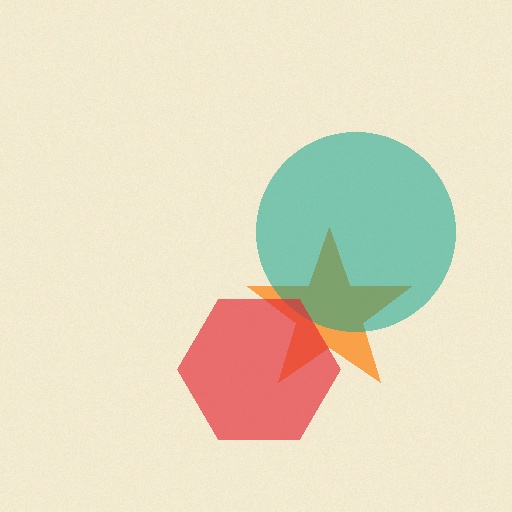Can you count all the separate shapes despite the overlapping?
Yes, there are 3 separate shapes.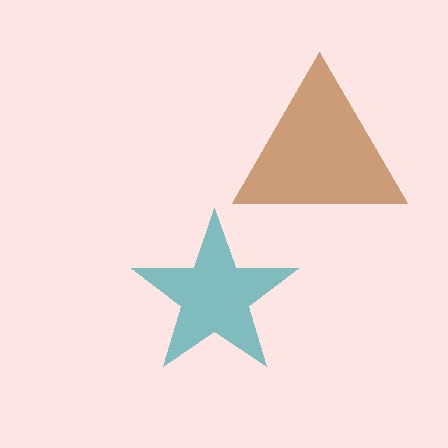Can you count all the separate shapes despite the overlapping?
Yes, there are 2 separate shapes.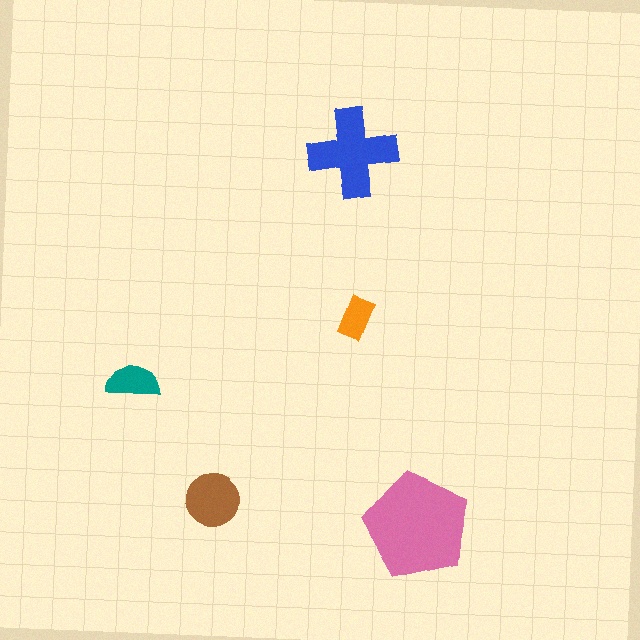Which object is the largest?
The pink pentagon.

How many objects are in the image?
There are 5 objects in the image.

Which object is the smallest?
The orange rectangle.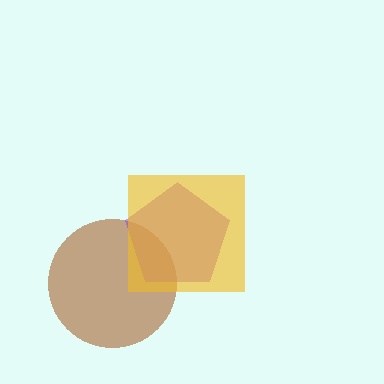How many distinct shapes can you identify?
There are 3 distinct shapes: a brown circle, a purple pentagon, a yellow square.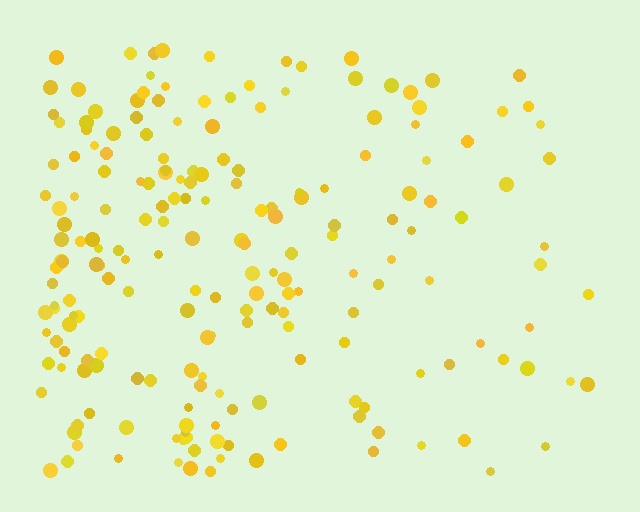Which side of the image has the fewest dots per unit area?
The right.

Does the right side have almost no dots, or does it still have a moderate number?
Still a moderate number, just noticeably fewer than the left.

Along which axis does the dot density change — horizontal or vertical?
Horizontal.